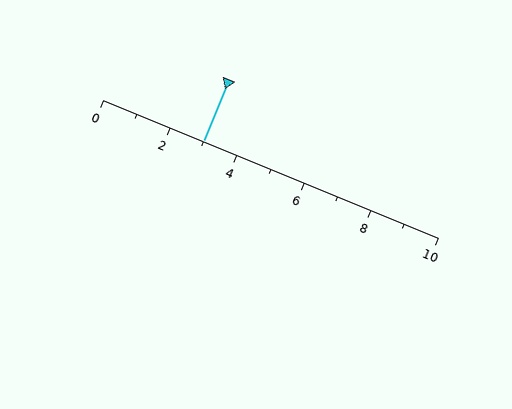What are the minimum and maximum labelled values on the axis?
The axis runs from 0 to 10.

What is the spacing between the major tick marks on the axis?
The major ticks are spaced 2 apart.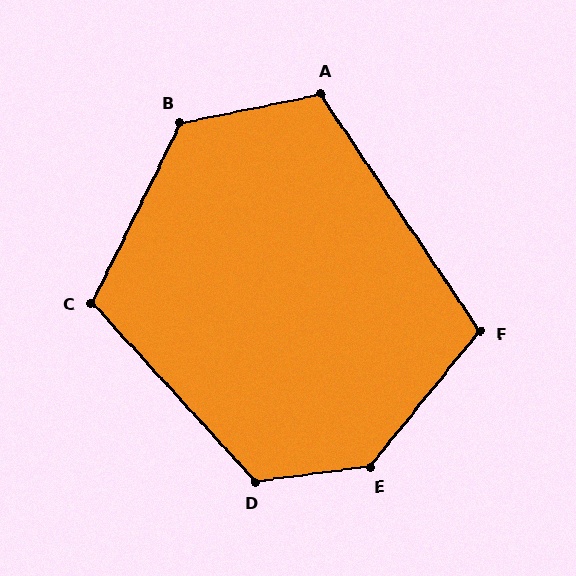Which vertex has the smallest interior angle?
F, at approximately 107 degrees.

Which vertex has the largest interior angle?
E, at approximately 136 degrees.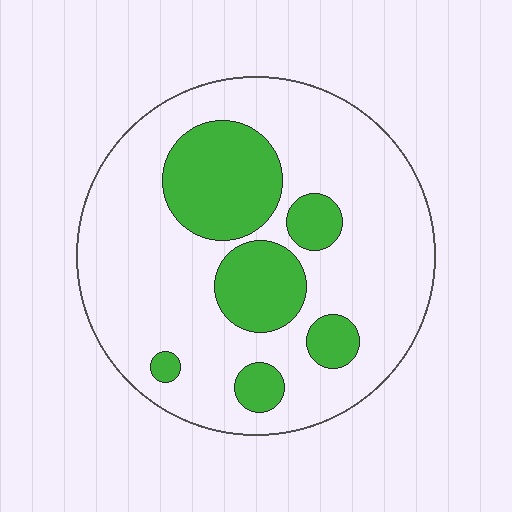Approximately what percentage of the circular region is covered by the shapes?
Approximately 25%.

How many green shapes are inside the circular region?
6.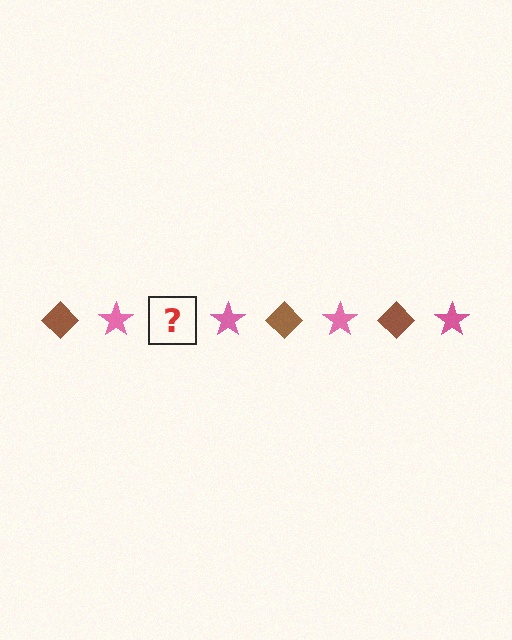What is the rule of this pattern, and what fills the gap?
The rule is that the pattern alternates between brown diamond and pink star. The gap should be filled with a brown diamond.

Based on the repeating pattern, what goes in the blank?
The blank should be a brown diamond.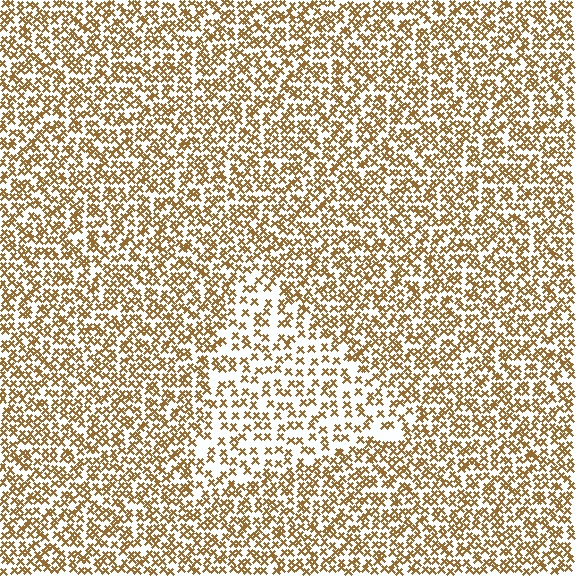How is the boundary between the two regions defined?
The boundary is defined by a change in element density (approximately 1.8x ratio). All elements are the same color, size, and shape.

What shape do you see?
I see a triangle.